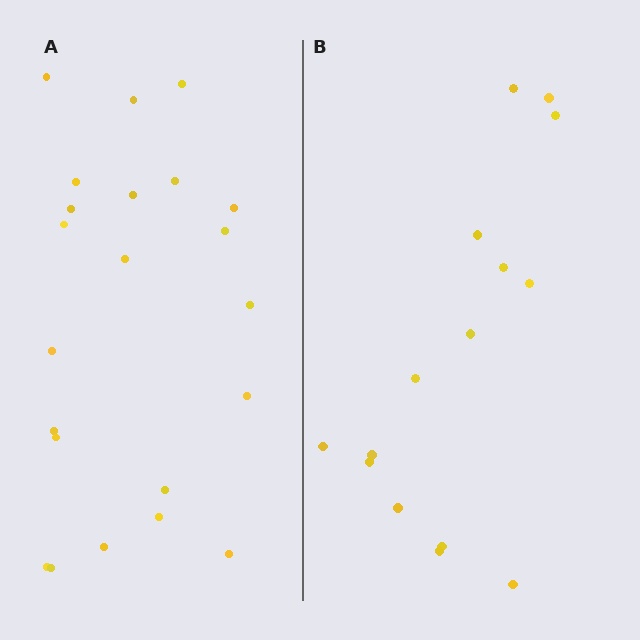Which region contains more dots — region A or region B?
Region A (the left region) has more dots.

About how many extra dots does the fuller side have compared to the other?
Region A has roughly 8 or so more dots than region B.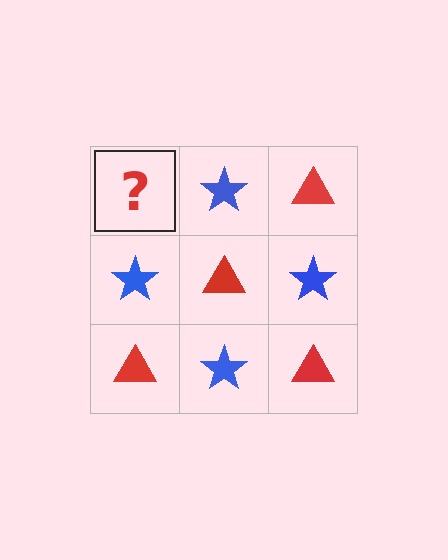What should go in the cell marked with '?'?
The missing cell should contain a red triangle.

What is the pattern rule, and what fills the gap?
The rule is that it alternates red triangle and blue star in a checkerboard pattern. The gap should be filled with a red triangle.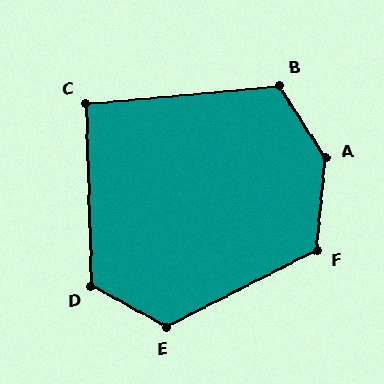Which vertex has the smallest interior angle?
C, at approximately 94 degrees.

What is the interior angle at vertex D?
Approximately 120 degrees (obtuse).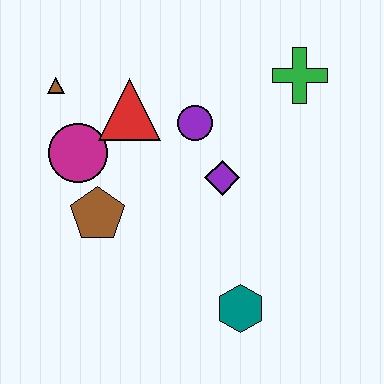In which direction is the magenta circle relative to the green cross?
The magenta circle is to the left of the green cross.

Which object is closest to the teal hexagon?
The purple diamond is closest to the teal hexagon.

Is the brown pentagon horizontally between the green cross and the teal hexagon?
No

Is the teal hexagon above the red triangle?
No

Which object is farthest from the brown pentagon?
The green cross is farthest from the brown pentagon.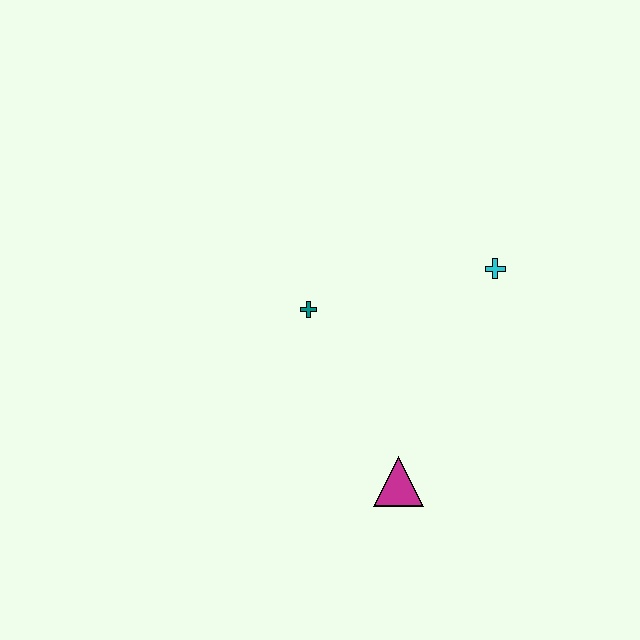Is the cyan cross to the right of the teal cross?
Yes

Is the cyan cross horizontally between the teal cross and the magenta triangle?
No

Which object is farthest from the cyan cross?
The magenta triangle is farthest from the cyan cross.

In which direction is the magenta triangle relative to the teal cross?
The magenta triangle is below the teal cross.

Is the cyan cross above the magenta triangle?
Yes